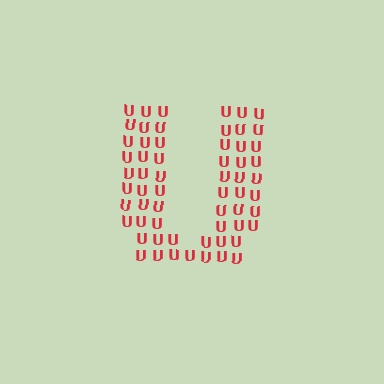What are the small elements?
The small elements are letter U's.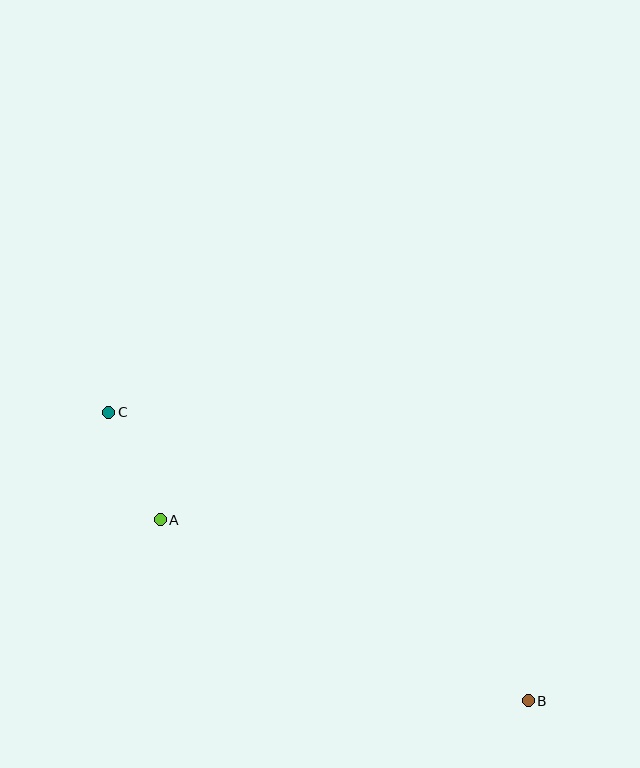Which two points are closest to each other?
Points A and C are closest to each other.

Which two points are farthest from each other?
Points B and C are farthest from each other.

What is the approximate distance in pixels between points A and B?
The distance between A and B is approximately 410 pixels.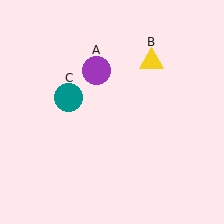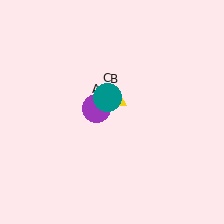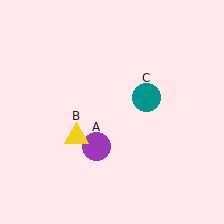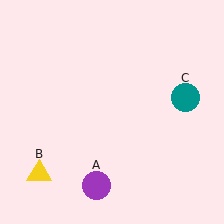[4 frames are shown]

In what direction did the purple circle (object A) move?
The purple circle (object A) moved down.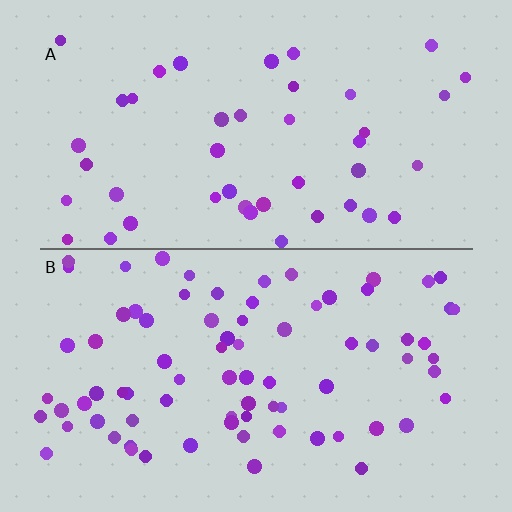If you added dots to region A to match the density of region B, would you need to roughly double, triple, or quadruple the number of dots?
Approximately double.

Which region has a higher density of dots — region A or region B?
B (the bottom).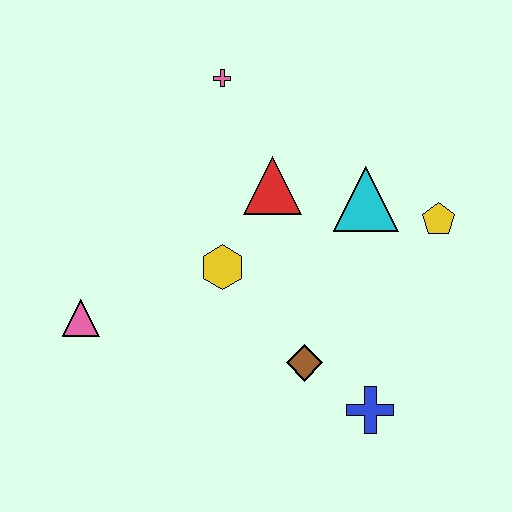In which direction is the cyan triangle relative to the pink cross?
The cyan triangle is to the right of the pink cross.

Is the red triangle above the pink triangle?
Yes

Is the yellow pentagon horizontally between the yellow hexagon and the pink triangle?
No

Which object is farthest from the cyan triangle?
The pink triangle is farthest from the cyan triangle.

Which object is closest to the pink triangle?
The yellow hexagon is closest to the pink triangle.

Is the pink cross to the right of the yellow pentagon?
No